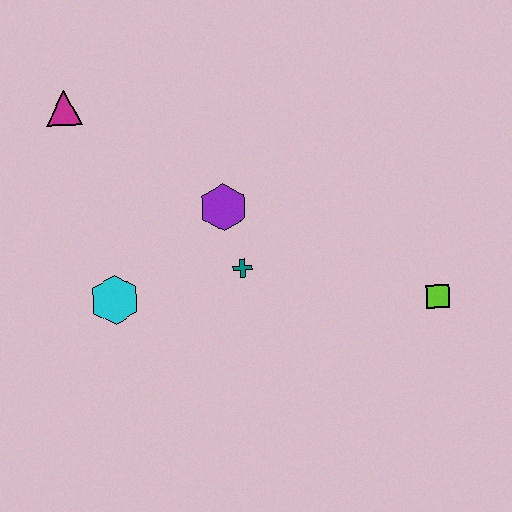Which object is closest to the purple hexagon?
The teal cross is closest to the purple hexagon.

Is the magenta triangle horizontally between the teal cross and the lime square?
No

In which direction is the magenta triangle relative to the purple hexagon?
The magenta triangle is to the left of the purple hexagon.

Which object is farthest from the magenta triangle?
The lime square is farthest from the magenta triangle.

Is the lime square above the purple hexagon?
No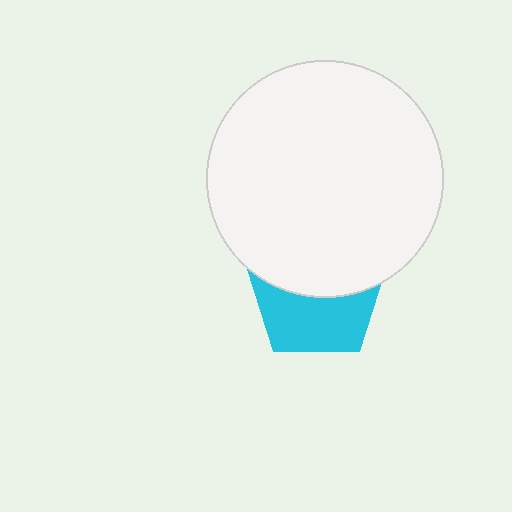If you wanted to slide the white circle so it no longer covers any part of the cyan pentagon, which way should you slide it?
Slide it up — that is the most direct way to separate the two shapes.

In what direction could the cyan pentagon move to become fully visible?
The cyan pentagon could move down. That would shift it out from behind the white circle entirely.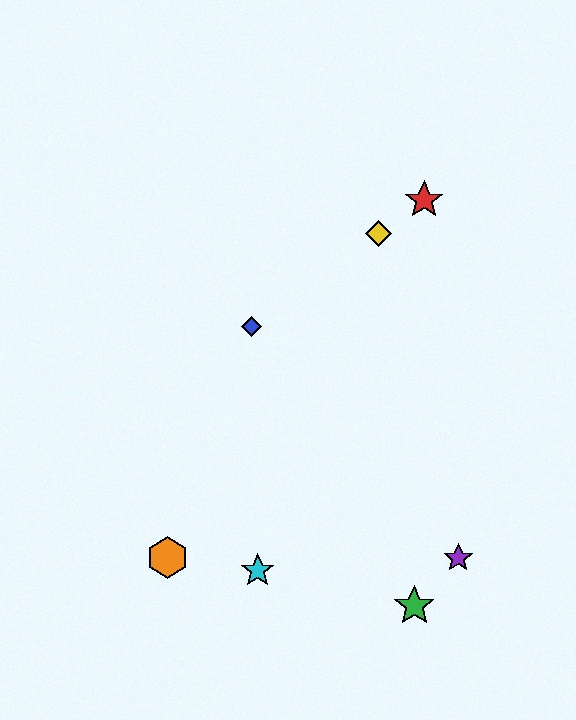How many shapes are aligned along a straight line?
3 shapes (the red star, the blue diamond, the yellow diamond) are aligned along a straight line.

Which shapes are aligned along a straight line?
The red star, the blue diamond, the yellow diamond are aligned along a straight line.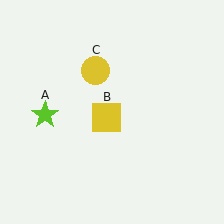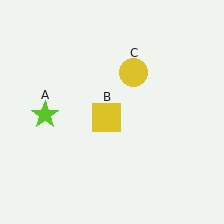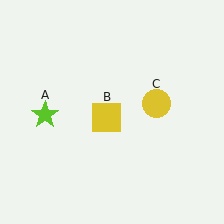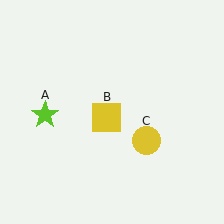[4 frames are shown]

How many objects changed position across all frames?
1 object changed position: yellow circle (object C).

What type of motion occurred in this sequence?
The yellow circle (object C) rotated clockwise around the center of the scene.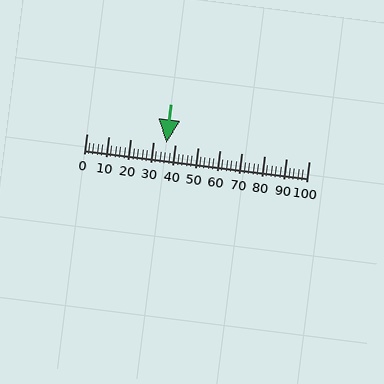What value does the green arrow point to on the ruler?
The green arrow points to approximately 36.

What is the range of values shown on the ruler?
The ruler shows values from 0 to 100.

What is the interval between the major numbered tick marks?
The major tick marks are spaced 10 units apart.